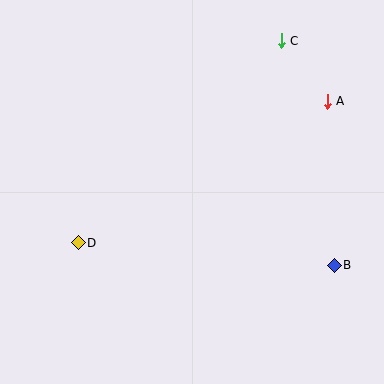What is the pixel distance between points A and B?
The distance between A and B is 164 pixels.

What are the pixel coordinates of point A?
Point A is at (327, 101).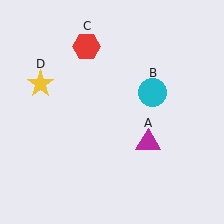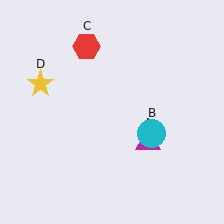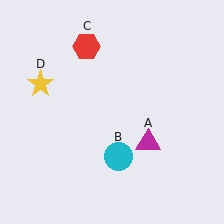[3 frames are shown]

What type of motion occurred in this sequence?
The cyan circle (object B) rotated clockwise around the center of the scene.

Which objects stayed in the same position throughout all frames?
Magenta triangle (object A) and red hexagon (object C) and yellow star (object D) remained stationary.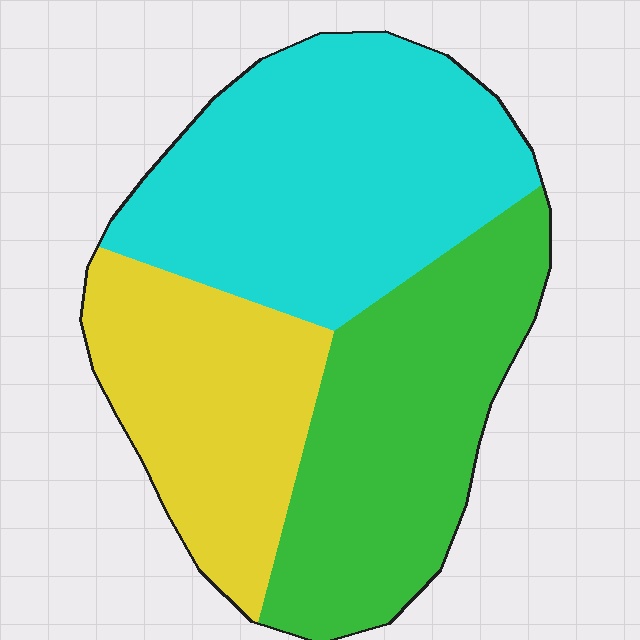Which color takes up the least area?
Yellow, at roughly 25%.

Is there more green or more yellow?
Green.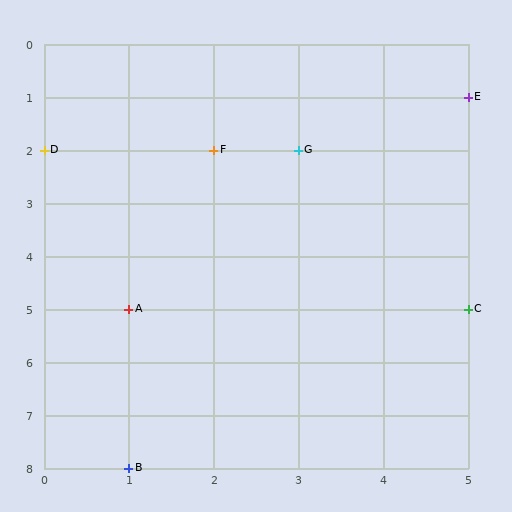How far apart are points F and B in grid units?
Points F and B are 1 column and 6 rows apart (about 6.1 grid units diagonally).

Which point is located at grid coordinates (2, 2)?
Point F is at (2, 2).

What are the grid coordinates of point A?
Point A is at grid coordinates (1, 5).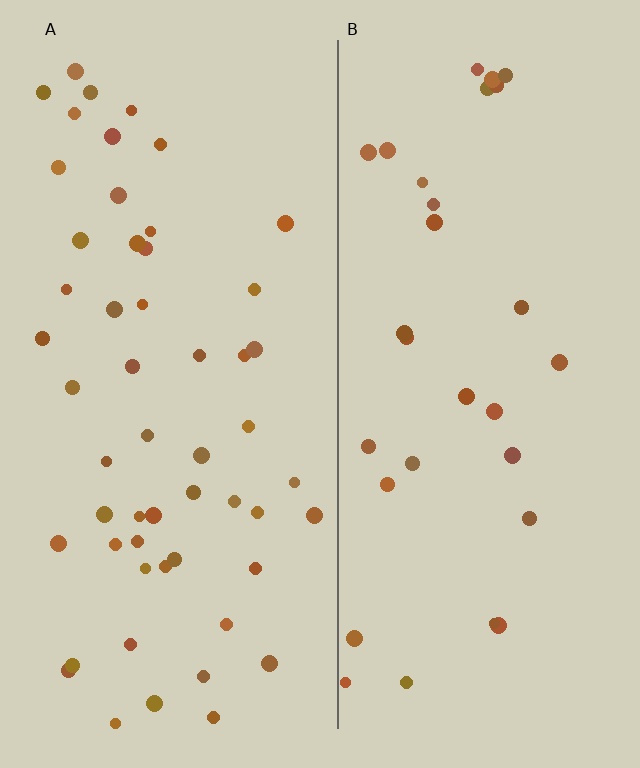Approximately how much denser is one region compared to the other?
Approximately 1.8× — region A over region B.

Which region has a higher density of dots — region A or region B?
A (the left).